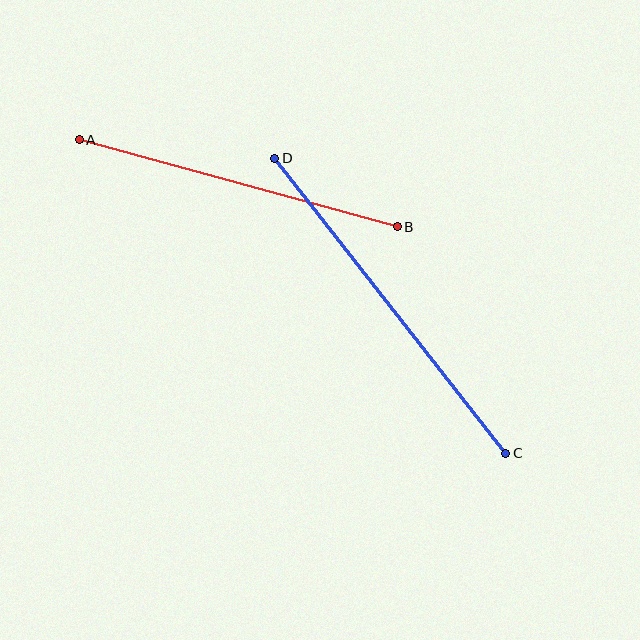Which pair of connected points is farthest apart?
Points C and D are farthest apart.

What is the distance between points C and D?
The distance is approximately 375 pixels.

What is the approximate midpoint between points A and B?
The midpoint is at approximately (238, 183) pixels.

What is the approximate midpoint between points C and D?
The midpoint is at approximately (390, 306) pixels.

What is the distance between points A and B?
The distance is approximately 329 pixels.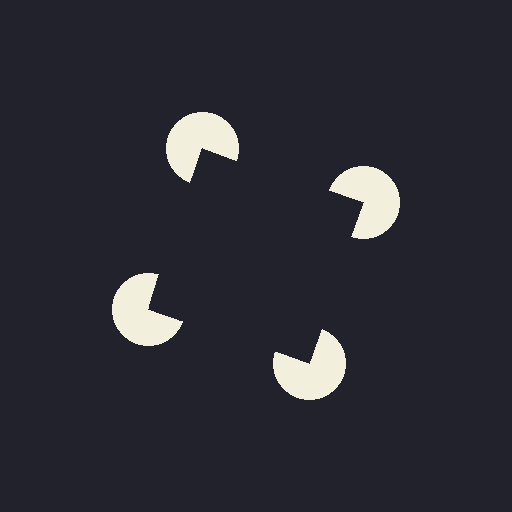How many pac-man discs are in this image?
There are 4 — one at each vertex of the illusory square.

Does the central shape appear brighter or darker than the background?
It typically appears slightly darker than the background, even though no actual brightness change is drawn.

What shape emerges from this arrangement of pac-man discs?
An illusory square — its edges are inferred from the aligned wedge cuts in the pac-man discs, not physically drawn.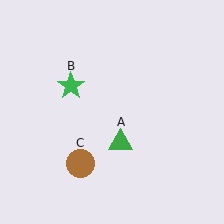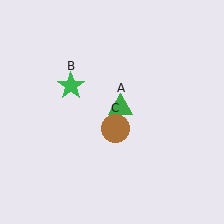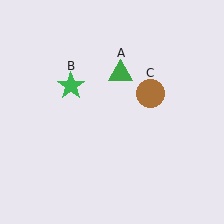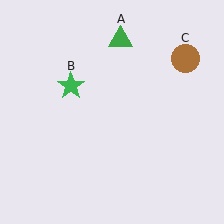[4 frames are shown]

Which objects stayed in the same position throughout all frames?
Green star (object B) remained stationary.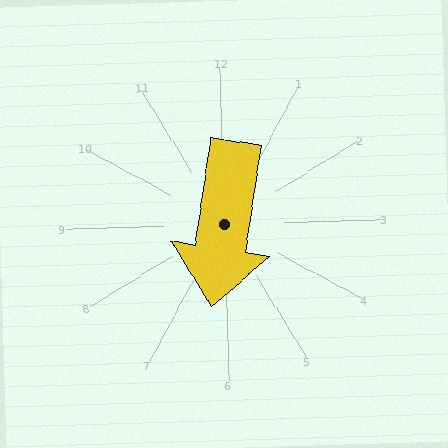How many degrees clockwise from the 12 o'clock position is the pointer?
Approximately 190 degrees.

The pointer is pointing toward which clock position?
Roughly 6 o'clock.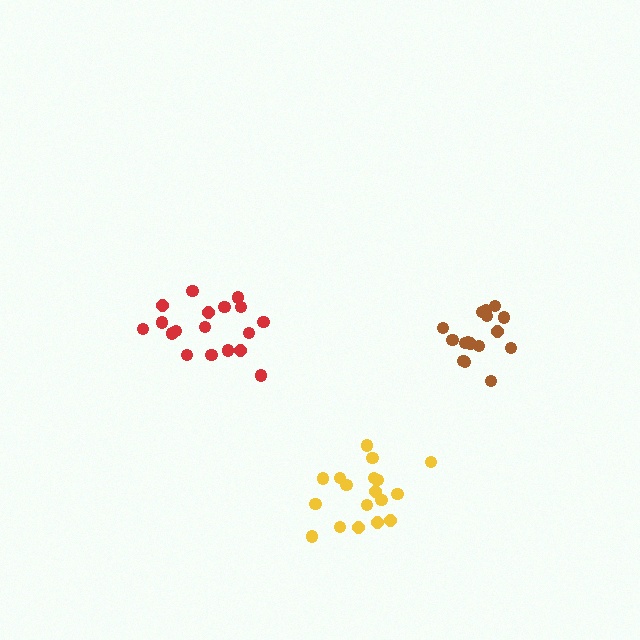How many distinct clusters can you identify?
There are 3 distinct clusters.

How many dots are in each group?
Group 1: 16 dots, Group 2: 18 dots, Group 3: 18 dots (52 total).